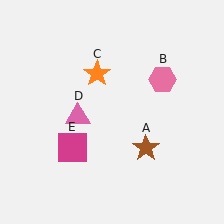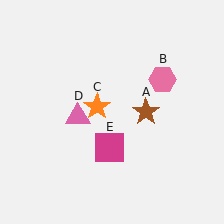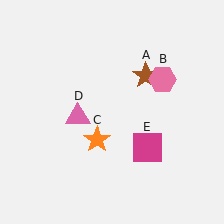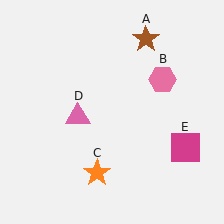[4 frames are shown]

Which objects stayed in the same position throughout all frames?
Pink hexagon (object B) and pink triangle (object D) remained stationary.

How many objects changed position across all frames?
3 objects changed position: brown star (object A), orange star (object C), magenta square (object E).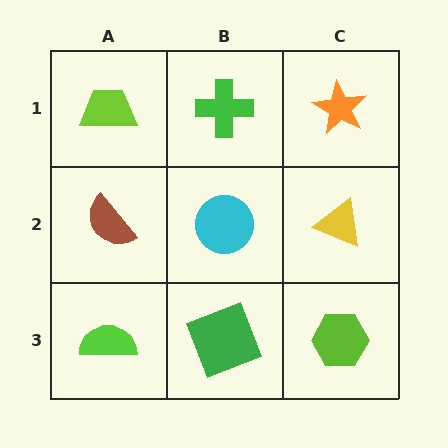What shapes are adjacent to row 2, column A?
A lime trapezoid (row 1, column A), a lime semicircle (row 3, column A), a cyan circle (row 2, column B).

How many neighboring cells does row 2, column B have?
4.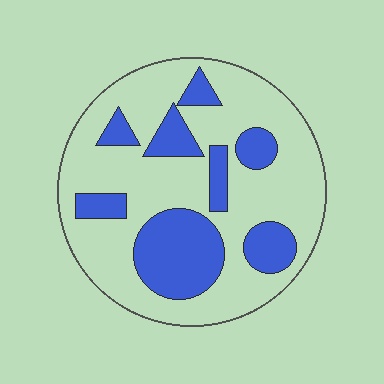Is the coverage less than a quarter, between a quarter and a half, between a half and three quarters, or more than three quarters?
Between a quarter and a half.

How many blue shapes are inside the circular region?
8.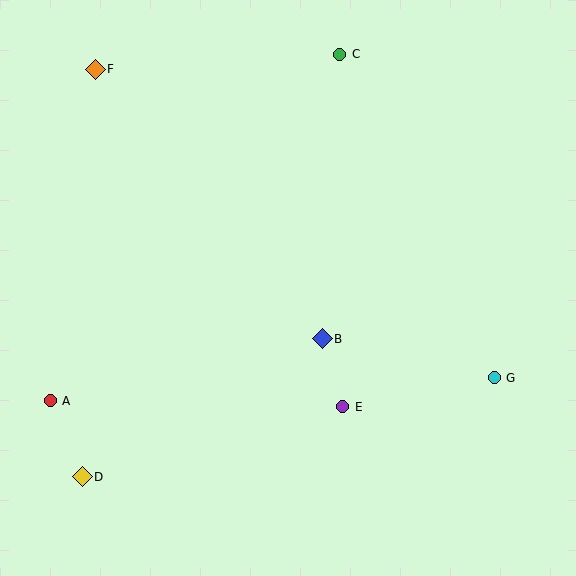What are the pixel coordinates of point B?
Point B is at (322, 339).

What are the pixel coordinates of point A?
Point A is at (50, 401).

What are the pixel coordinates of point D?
Point D is at (82, 477).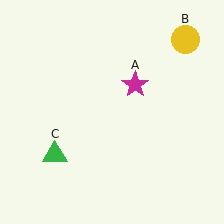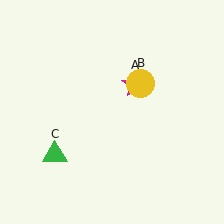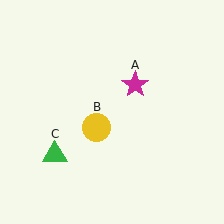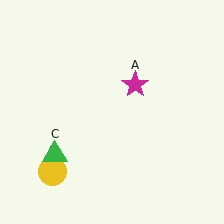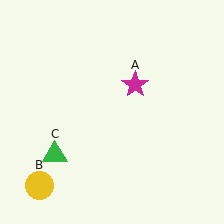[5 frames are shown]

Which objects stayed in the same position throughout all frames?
Magenta star (object A) and green triangle (object C) remained stationary.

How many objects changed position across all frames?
1 object changed position: yellow circle (object B).